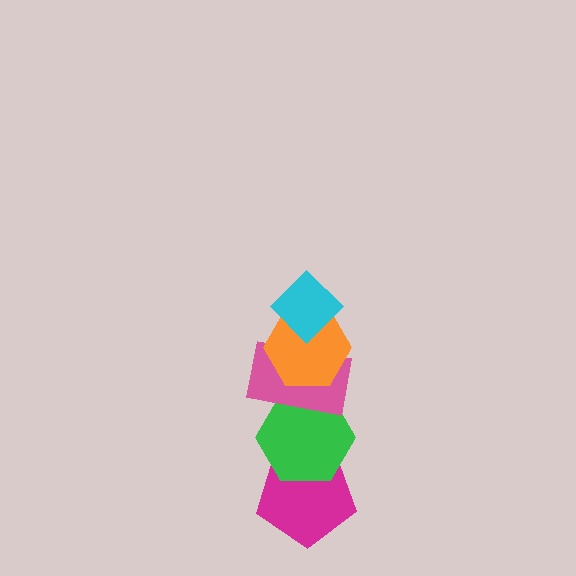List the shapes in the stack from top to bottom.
From top to bottom: the cyan diamond, the orange hexagon, the pink rectangle, the green hexagon, the magenta pentagon.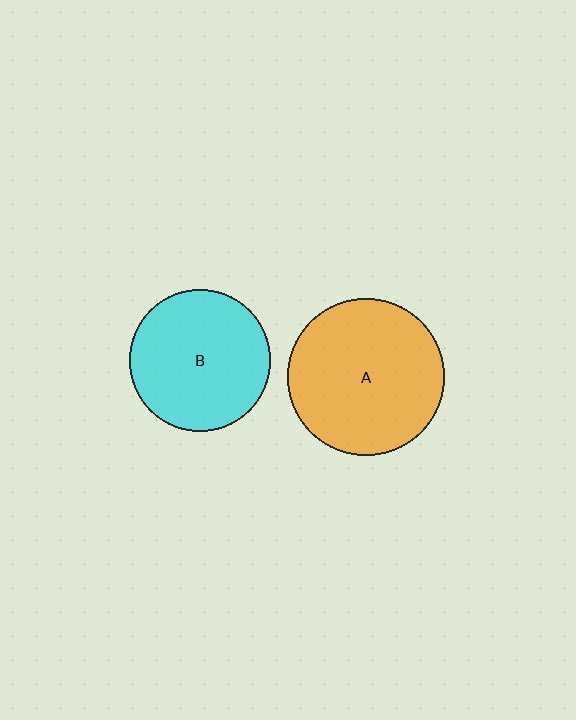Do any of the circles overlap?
No, none of the circles overlap.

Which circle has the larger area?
Circle A (orange).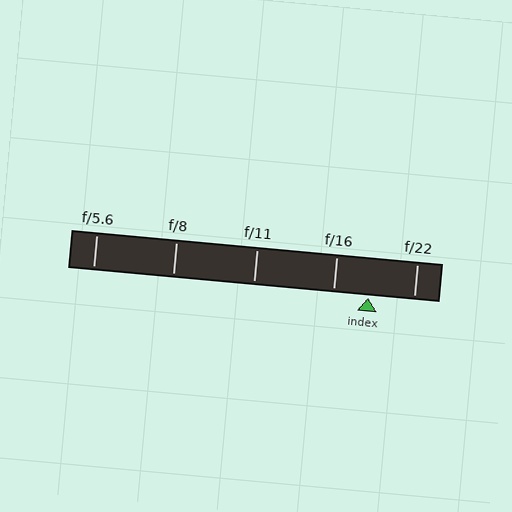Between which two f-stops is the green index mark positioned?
The index mark is between f/16 and f/22.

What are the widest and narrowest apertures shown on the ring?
The widest aperture shown is f/5.6 and the narrowest is f/22.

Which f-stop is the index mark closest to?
The index mark is closest to f/16.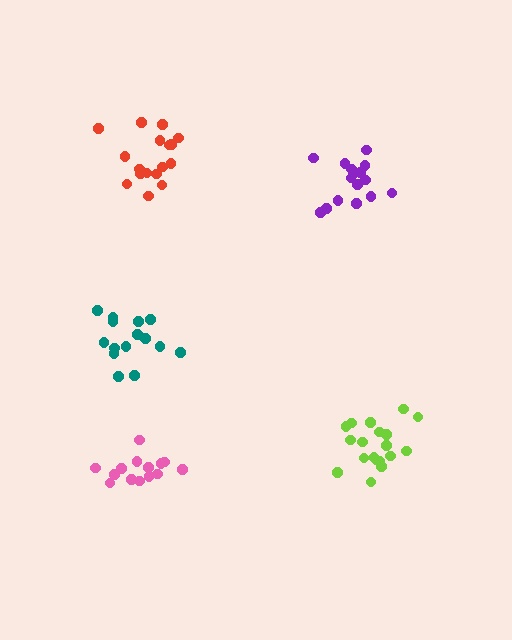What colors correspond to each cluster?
The clusters are colored: pink, red, purple, teal, lime.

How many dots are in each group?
Group 1: 14 dots, Group 2: 17 dots, Group 3: 16 dots, Group 4: 15 dots, Group 5: 20 dots (82 total).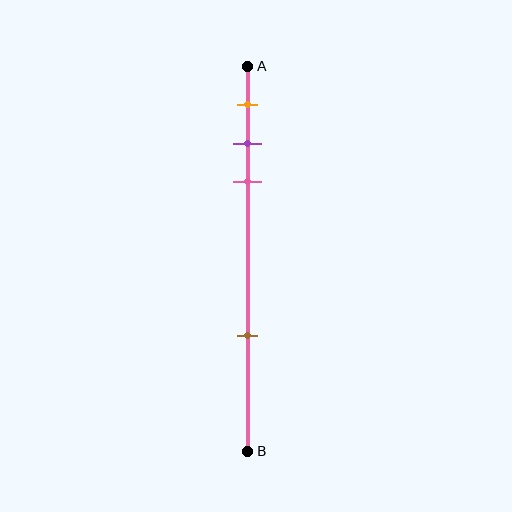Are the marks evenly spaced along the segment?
No, the marks are not evenly spaced.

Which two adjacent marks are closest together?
The purple and pink marks are the closest adjacent pair.